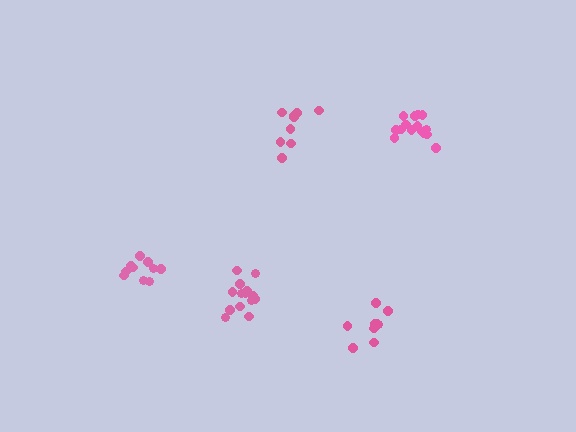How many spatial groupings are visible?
There are 5 spatial groupings.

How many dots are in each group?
Group 1: 14 dots, Group 2: 9 dots, Group 3: 11 dots, Group 4: 15 dots, Group 5: 9 dots (58 total).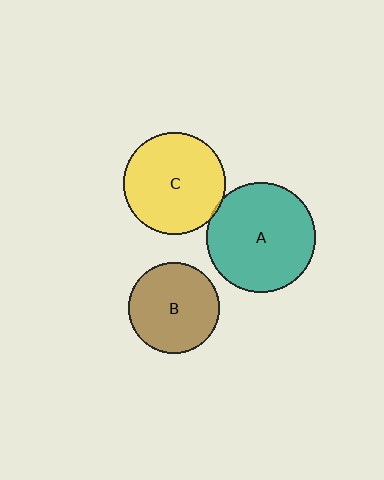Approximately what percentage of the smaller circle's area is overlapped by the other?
Approximately 5%.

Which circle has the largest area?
Circle A (teal).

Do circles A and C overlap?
Yes.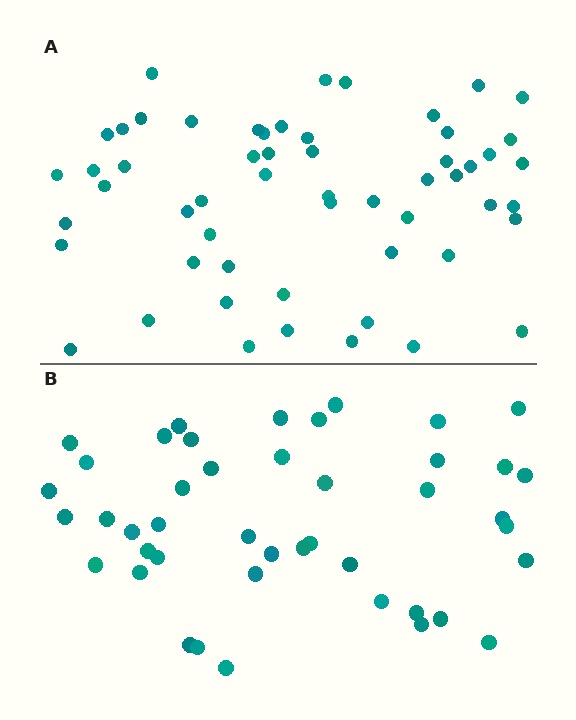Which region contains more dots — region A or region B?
Region A (the top region) has more dots.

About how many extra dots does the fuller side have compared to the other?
Region A has roughly 12 or so more dots than region B.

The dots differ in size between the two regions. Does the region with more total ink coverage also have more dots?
No. Region B has more total ink coverage because its dots are larger, but region A actually contains more individual dots. Total area can be misleading — the number of items is what matters here.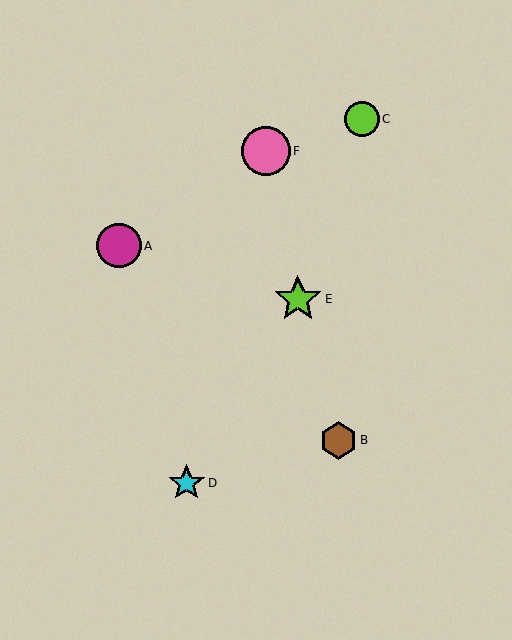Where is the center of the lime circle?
The center of the lime circle is at (362, 119).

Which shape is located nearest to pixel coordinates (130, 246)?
The magenta circle (labeled A) at (119, 246) is nearest to that location.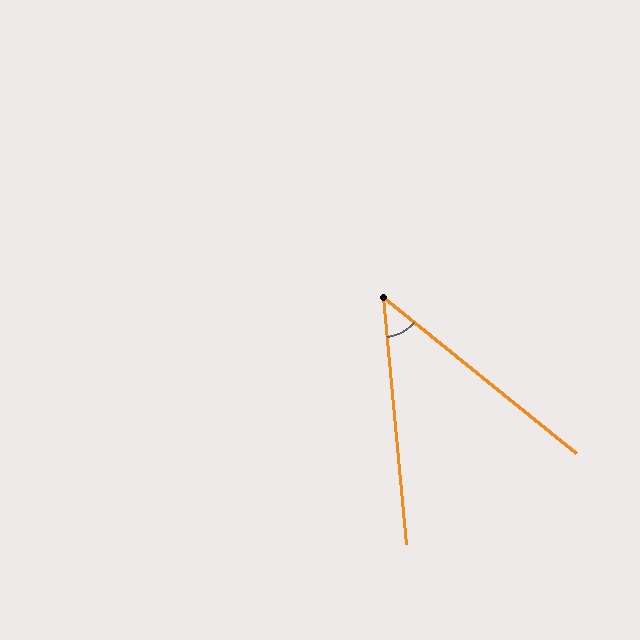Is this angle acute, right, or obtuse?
It is acute.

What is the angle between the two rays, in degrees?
Approximately 46 degrees.